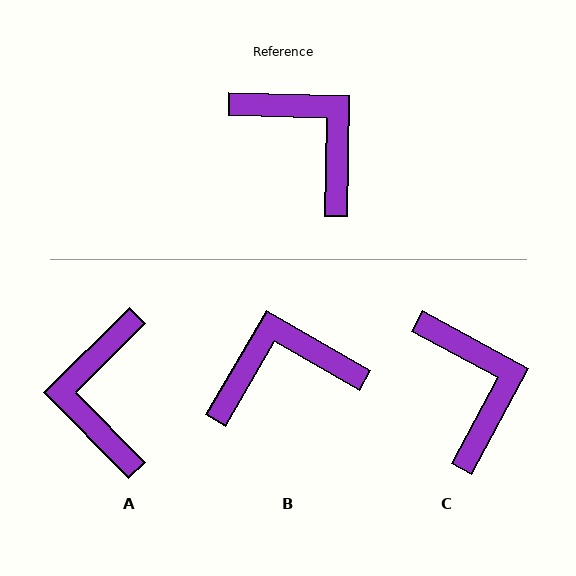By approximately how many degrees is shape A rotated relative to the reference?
Approximately 136 degrees counter-clockwise.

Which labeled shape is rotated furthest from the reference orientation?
A, about 136 degrees away.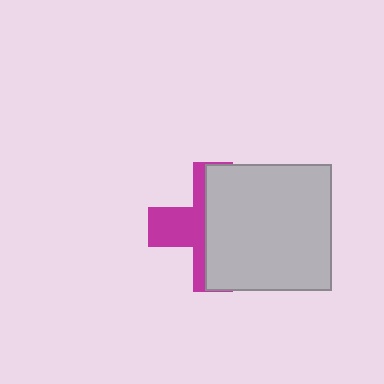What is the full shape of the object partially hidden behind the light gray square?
The partially hidden object is a magenta cross.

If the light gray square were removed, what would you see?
You would see the complete magenta cross.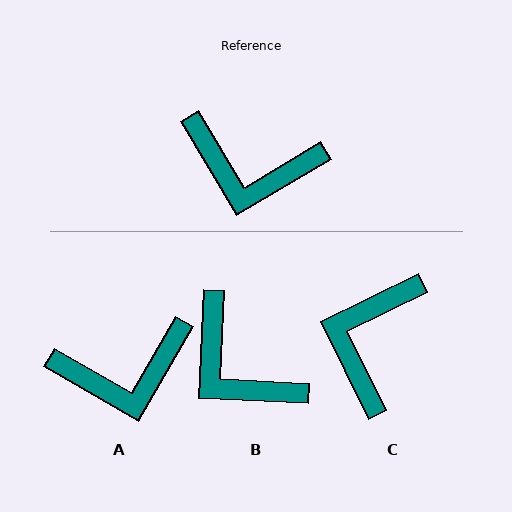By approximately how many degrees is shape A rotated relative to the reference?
Approximately 29 degrees counter-clockwise.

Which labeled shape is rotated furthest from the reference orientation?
C, about 95 degrees away.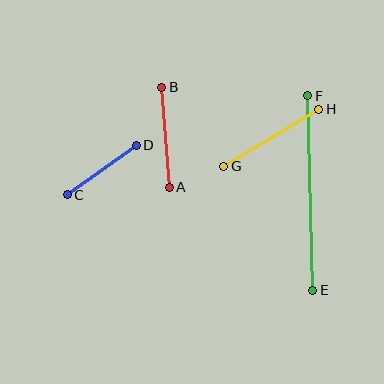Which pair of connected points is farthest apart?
Points E and F are farthest apart.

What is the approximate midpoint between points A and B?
The midpoint is at approximately (166, 137) pixels.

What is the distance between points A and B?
The distance is approximately 100 pixels.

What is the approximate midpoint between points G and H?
The midpoint is at approximately (271, 138) pixels.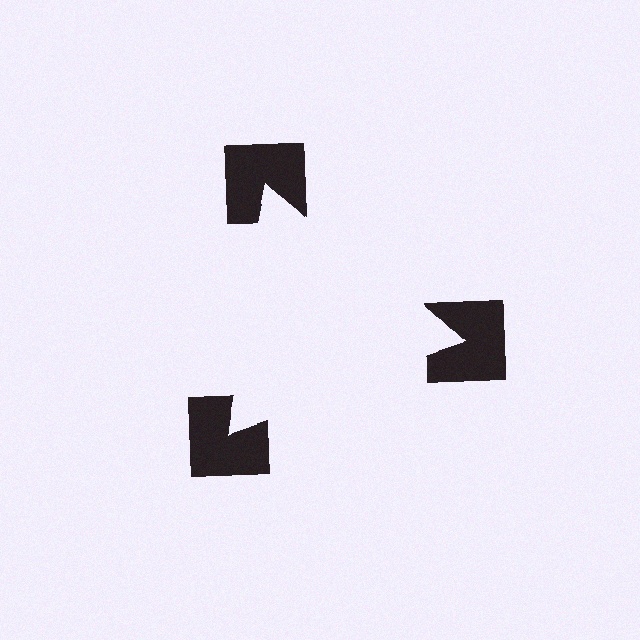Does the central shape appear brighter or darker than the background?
It typically appears slightly brighter than the background, even though no actual brightness change is drawn.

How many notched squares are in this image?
There are 3 — one at each vertex of the illusory triangle.